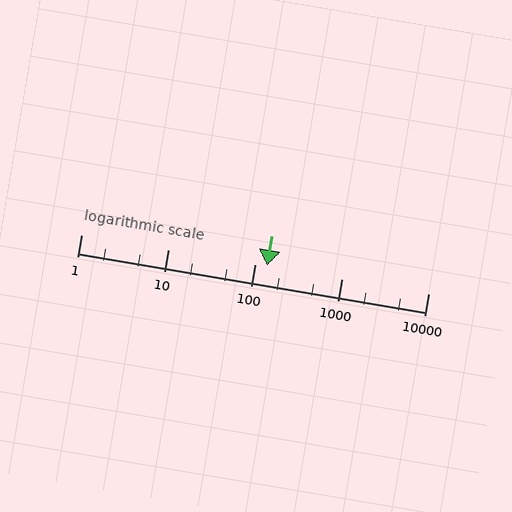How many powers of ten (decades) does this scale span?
The scale spans 4 decades, from 1 to 10000.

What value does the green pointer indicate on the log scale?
The pointer indicates approximately 140.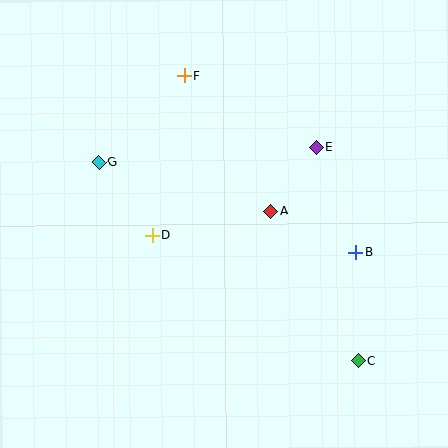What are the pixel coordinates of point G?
Point G is at (99, 162).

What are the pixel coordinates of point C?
Point C is at (358, 361).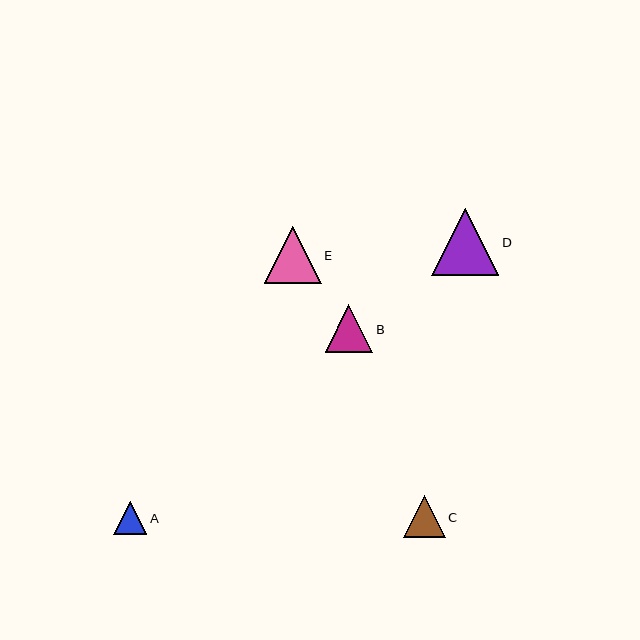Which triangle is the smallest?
Triangle A is the smallest with a size of approximately 33 pixels.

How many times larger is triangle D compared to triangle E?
Triangle D is approximately 1.2 times the size of triangle E.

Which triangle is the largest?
Triangle D is the largest with a size of approximately 67 pixels.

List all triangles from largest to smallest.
From largest to smallest: D, E, B, C, A.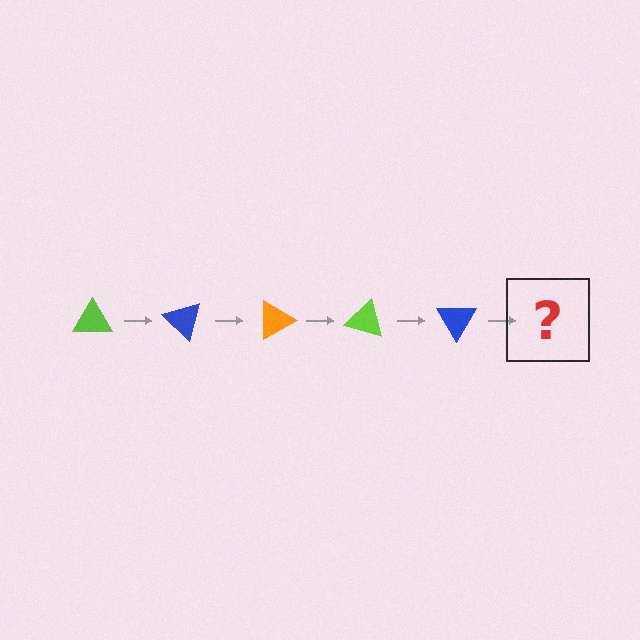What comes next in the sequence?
The next element should be an orange triangle, rotated 225 degrees from the start.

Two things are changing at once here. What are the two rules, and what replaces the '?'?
The two rules are that it rotates 45 degrees each step and the color cycles through lime, blue, and orange. The '?' should be an orange triangle, rotated 225 degrees from the start.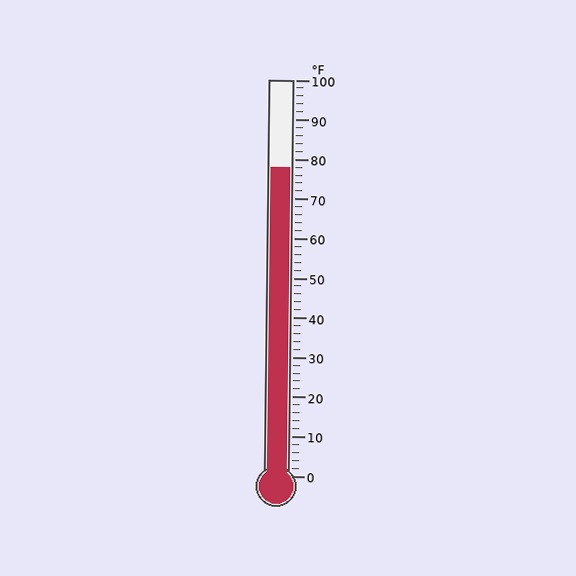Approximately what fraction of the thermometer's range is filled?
The thermometer is filled to approximately 80% of its range.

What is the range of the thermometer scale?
The thermometer scale ranges from 0°F to 100°F.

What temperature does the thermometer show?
The thermometer shows approximately 78°F.